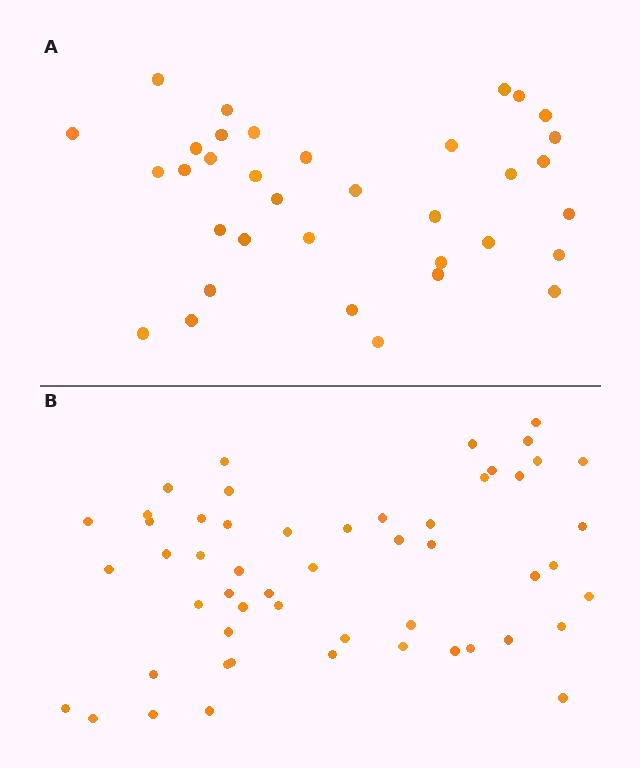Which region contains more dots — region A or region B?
Region B (the bottom region) has more dots.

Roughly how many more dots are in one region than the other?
Region B has approximately 20 more dots than region A.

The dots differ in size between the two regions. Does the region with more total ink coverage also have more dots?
No. Region A has more total ink coverage because its dots are larger, but region B actually contains more individual dots. Total area can be misleading — the number of items is what matters here.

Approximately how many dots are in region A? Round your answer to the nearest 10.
About 40 dots. (The exact count is 35, which rounds to 40.)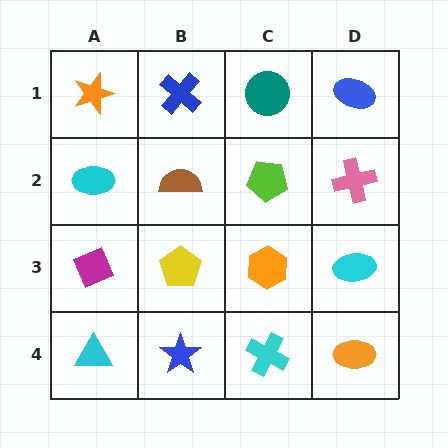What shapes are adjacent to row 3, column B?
A brown semicircle (row 2, column B), a blue star (row 4, column B), a magenta diamond (row 3, column A), an orange hexagon (row 3, column C).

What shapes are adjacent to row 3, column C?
A lime pentagon (row 2, column C), a cyan cross (row 4, column C), a yellow pentagon (row 3, column B), a cyan ellipse (row 3, column D).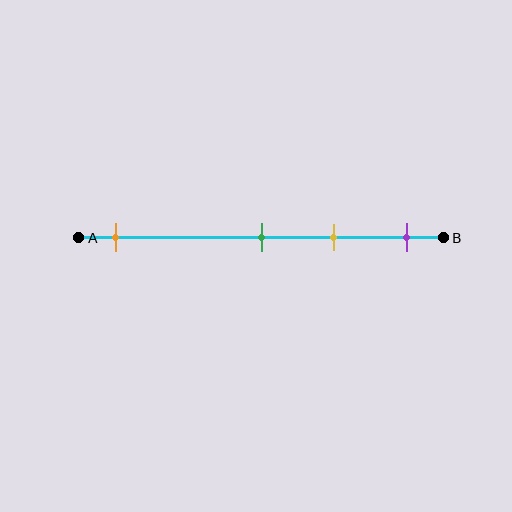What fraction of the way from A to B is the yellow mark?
The yellow mark is approximately 70% (0.7) of the way from A to B.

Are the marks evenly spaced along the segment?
No, the marks are not evenly spaced.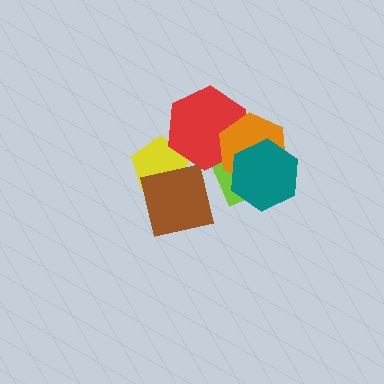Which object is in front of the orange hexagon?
The teal hexagon is in front of the orange hexagon.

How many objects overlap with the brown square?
2 objects overlap with the brown square.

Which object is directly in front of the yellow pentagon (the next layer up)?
The red hexagon is directly in front of the yellow pentagon.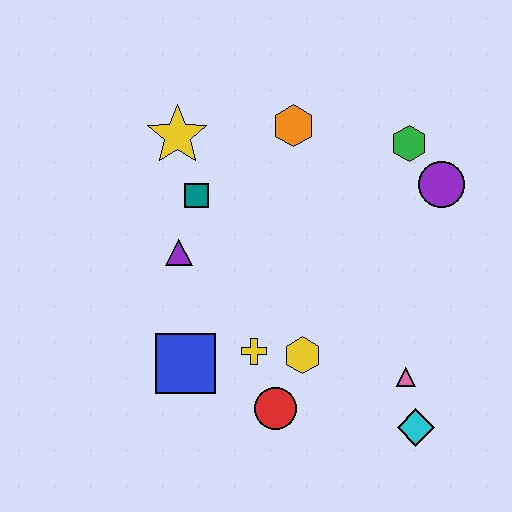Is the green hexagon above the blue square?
Yes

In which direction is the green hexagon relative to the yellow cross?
The green hexagon is above the yellow cross.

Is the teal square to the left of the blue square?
No